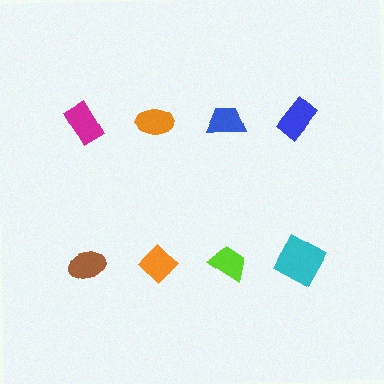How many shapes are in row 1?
4 shapes.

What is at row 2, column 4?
A cyan square.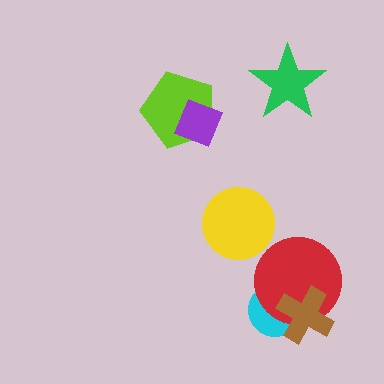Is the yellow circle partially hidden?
No, no other shape covers it.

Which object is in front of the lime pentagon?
The purple diamond is in front of the lime pentagon.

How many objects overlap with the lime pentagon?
1 object overlaps with the lime pentagon.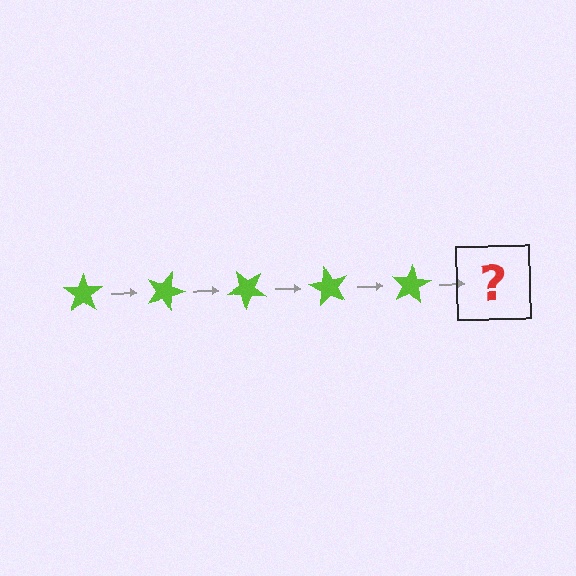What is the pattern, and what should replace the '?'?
The pattern is that the star rotates 20 degrees each step. The '?' should be a lime star rotated 100 degrees.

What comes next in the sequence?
The next element should be a lime star rotated 100 degrees.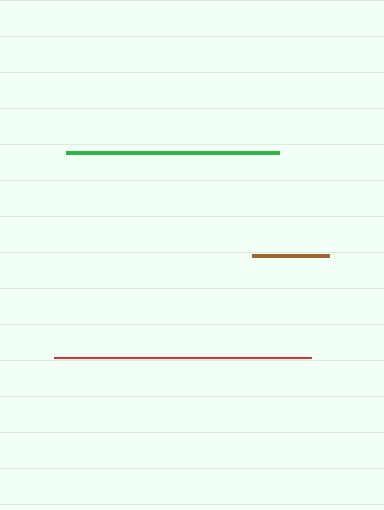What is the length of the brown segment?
The brown segment is approximately 76 pixels long.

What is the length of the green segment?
The green segment is approximately 213 pixels long.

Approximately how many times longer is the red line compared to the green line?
The red line is approximately 1.2 times the length of the green line.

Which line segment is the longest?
The red line is the longest at approximately 257 pixels.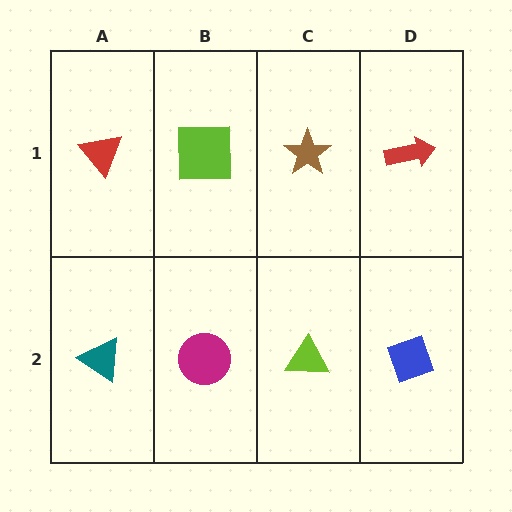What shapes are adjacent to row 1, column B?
A magenta circle (row 2, column B), a red triangle (row 1, column A), a brown star (row 1, column C).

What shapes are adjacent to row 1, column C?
A lime triangle (row 2, column C), a lime square (row 1, column B), a red arrow (row 1, column D).